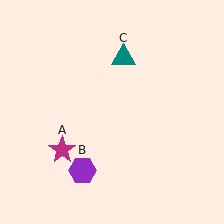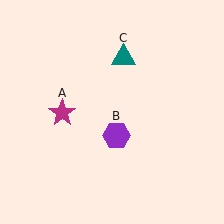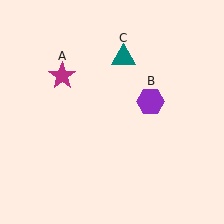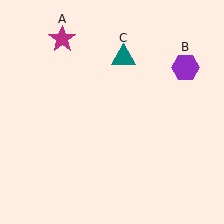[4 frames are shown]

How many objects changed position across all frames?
2 objects changed position: magenta star (object A), purple hexagon (object B).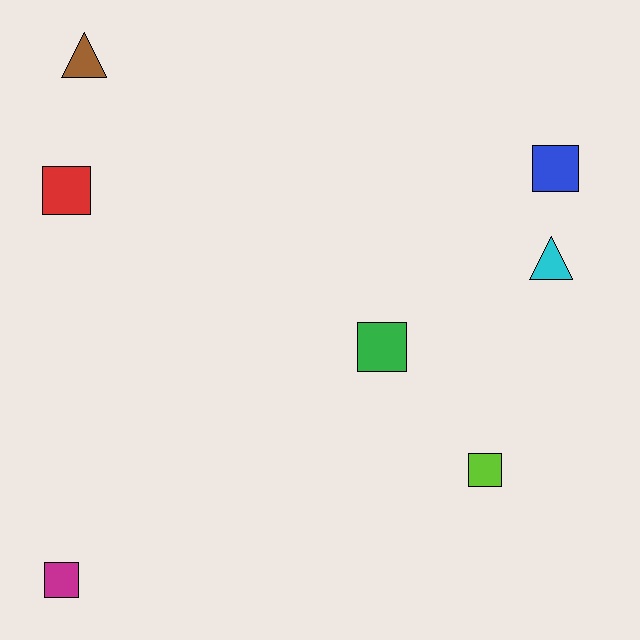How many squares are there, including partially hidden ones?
There are 5 squares.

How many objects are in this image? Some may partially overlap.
There are 7 objects.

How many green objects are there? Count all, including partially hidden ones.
There is 1 green object.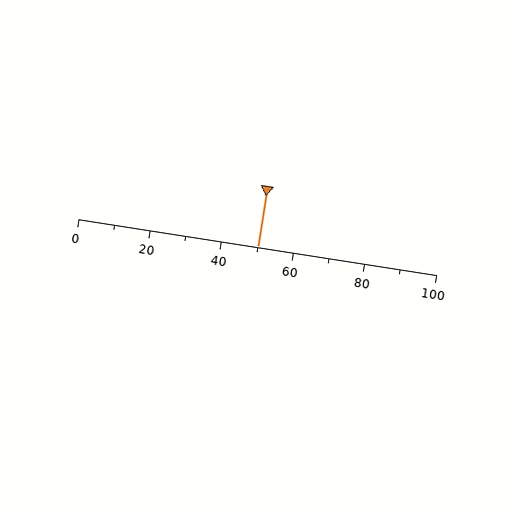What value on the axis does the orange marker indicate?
The marker indicates approximately 50.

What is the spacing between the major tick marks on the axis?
The major ticks are spaced 20 apart.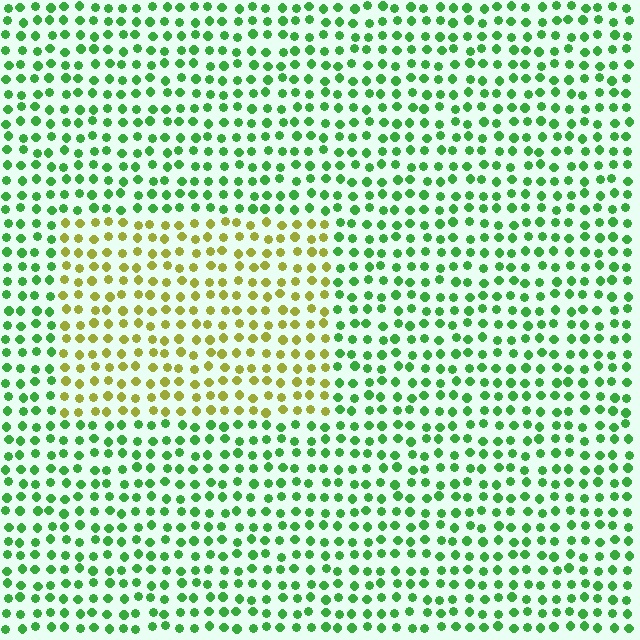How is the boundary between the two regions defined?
The boundary is defined purely by a slight shift in hue (about 55 degrees). Spacing, size, and orientation are identical on both sides.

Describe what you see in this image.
The image is filled with small green elements in a uniform arrangement. A rectangle-shaped region is visible where the elements are tinted to a slightly different hue, forming a subtle color boundary.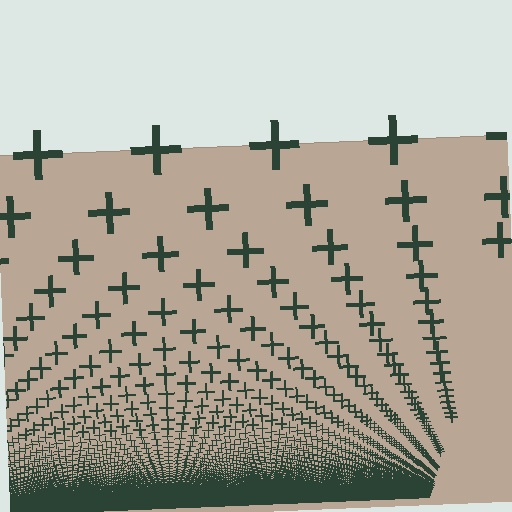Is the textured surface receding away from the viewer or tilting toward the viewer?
The surface appears to tilt toward the viewer. Texture elements get larger and sparser toward the top.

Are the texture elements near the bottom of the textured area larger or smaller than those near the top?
Smaller. The gradient is inverted — elements near the bottom are smaller and denser.